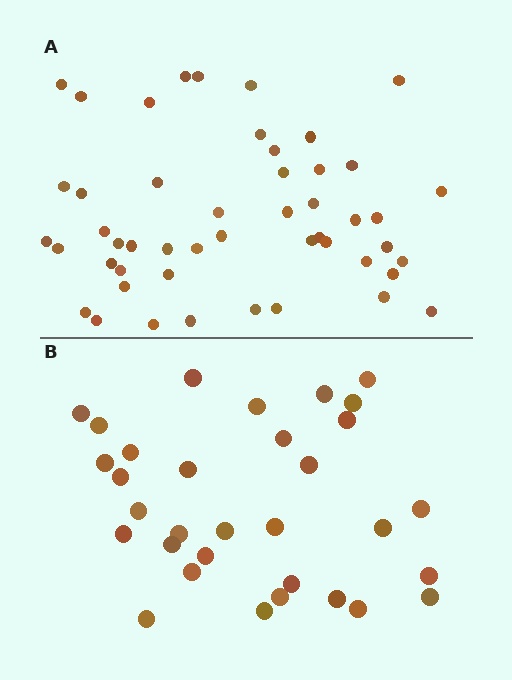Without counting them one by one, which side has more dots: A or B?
Region A (the top region) has more dots.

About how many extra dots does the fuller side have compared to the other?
Region A has approximately 15 more dots than region B.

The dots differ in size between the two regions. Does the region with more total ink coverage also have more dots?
No. Region B has more total ink coverage because its dots are larger, but region A actually contains more individual dots. Total area can be misleading — the number of items is what matters here.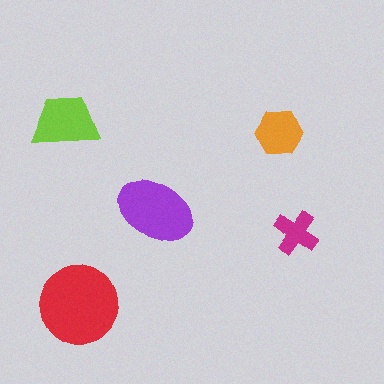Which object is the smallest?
The magenta cross.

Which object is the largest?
The red circle.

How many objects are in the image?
There are 5 objects in the image.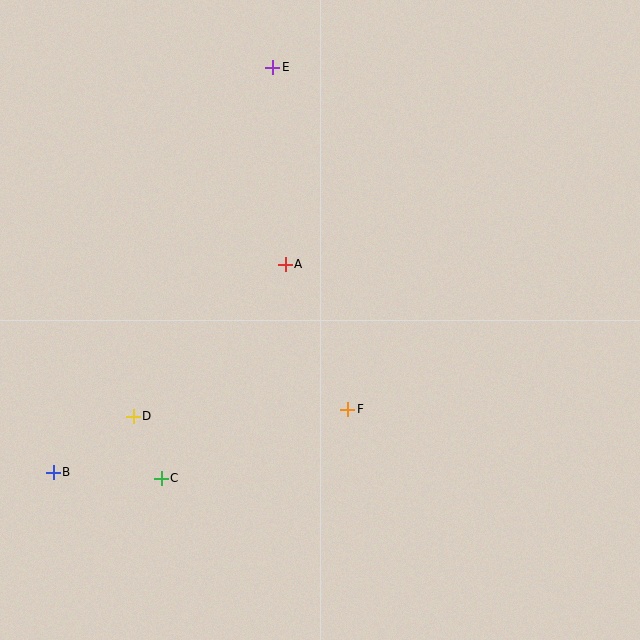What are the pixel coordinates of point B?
Point B is at (53, 472).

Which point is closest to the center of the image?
Point A at (285, 264) is closest to the center.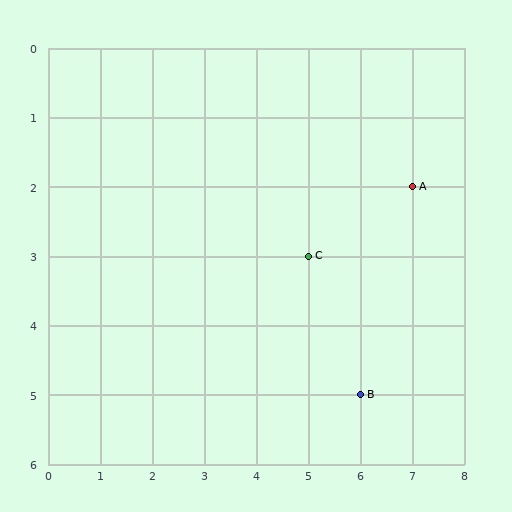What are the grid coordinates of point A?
Point A is at grid coordinates (7, 2).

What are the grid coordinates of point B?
Point B is at grid coordinates (6, 5).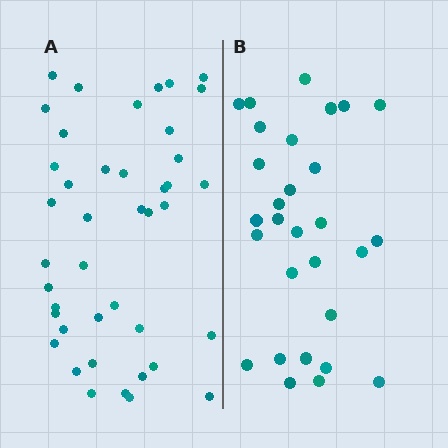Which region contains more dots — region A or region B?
Region A (the left region) has more dots.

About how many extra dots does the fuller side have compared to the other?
Region A has approximately 15 more dots than region B.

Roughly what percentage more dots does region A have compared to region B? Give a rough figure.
About 45% more.